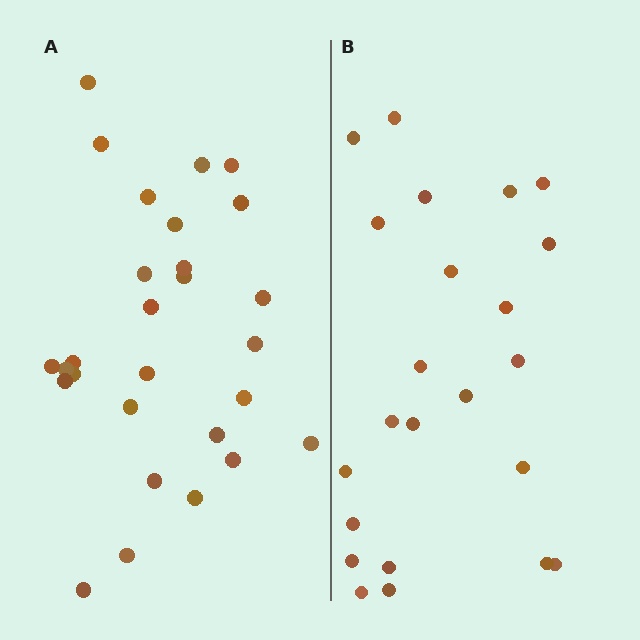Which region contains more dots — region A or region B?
Region A (the left region) has more dots.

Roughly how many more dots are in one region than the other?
Region A has about 5 more dots than region B.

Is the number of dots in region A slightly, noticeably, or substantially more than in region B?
Region A has only slightly more — the two regions are fairly close. The ratio is roughly 1.2 to 1.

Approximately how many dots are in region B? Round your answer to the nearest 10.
About 20 dots. (The exact count is 23, which rounds to 20.)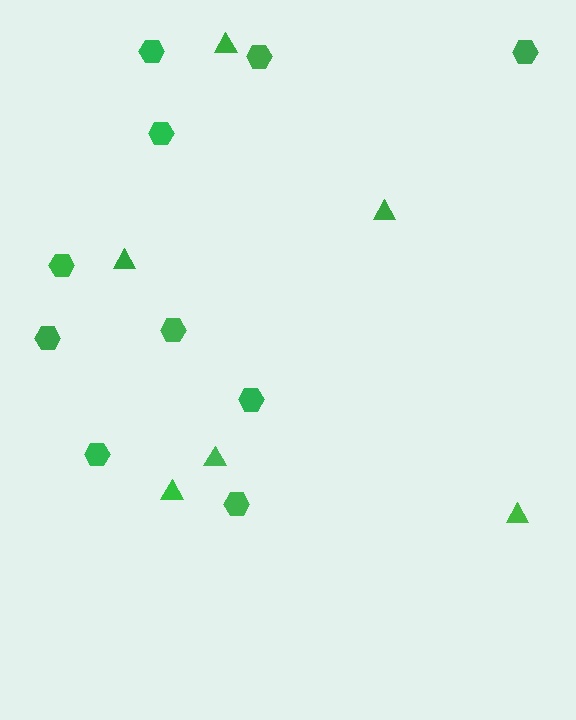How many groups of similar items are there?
There are 2 groups: one group of triangles (6) and one group of hexagons (10).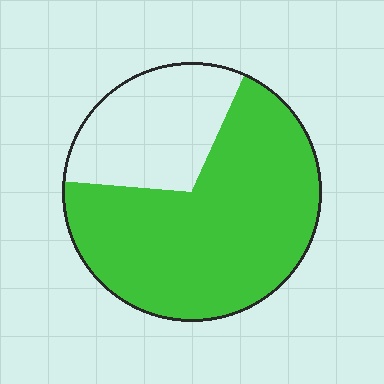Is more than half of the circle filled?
Yes.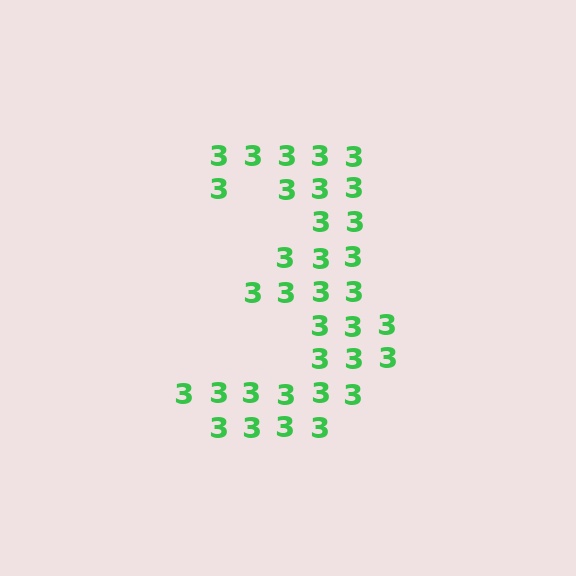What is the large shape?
The large shape is the digit 3.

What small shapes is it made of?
It is made of small digit 3's.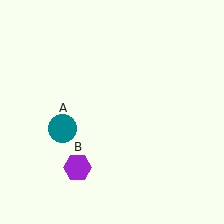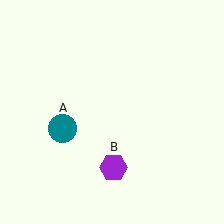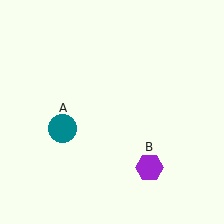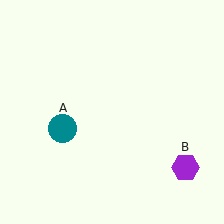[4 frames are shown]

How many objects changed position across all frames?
1 object changed position: purple hexagon (object B).